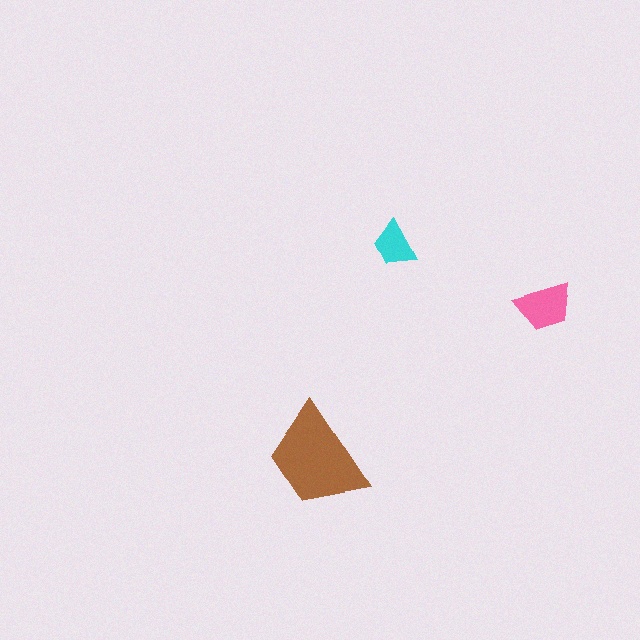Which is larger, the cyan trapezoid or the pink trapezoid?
The pink one.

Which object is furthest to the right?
The pink trapezoid is rightmost.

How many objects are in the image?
There are 3 objects in the image.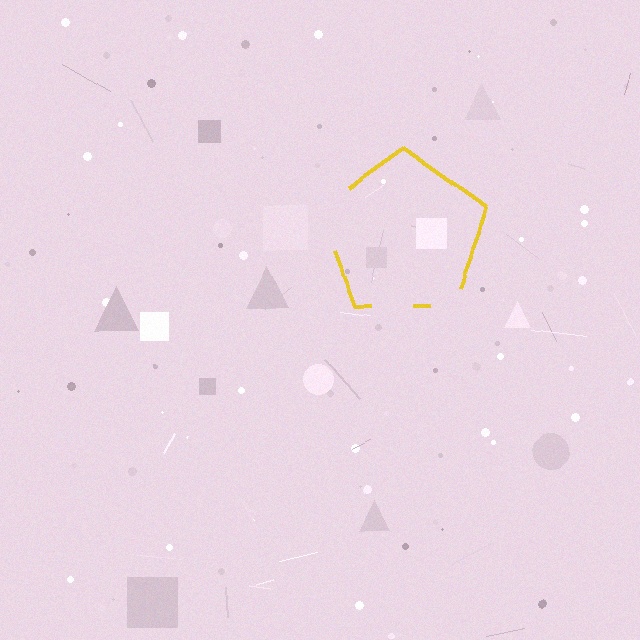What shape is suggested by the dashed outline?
The dashed outline suggests a pentagon.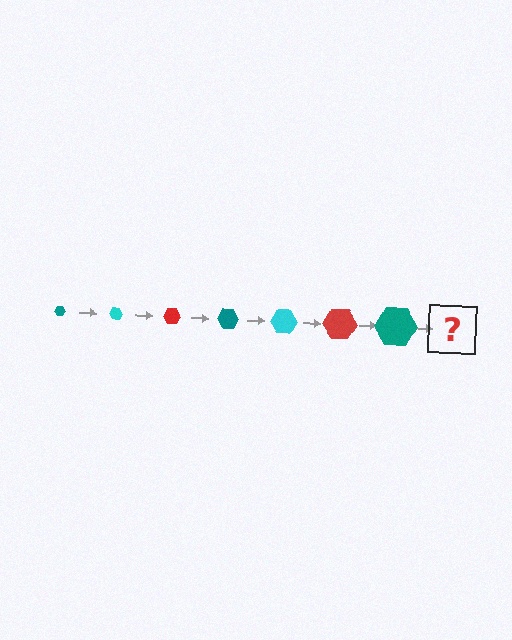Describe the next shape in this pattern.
It should be a cyan hexagon, larger than the previous one.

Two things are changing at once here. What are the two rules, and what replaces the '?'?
The two rules are that the hexagon grows larger each step and the color cycles through teal, cyan, and red. The '?' should be a cyan hexagon, larger than the previous one.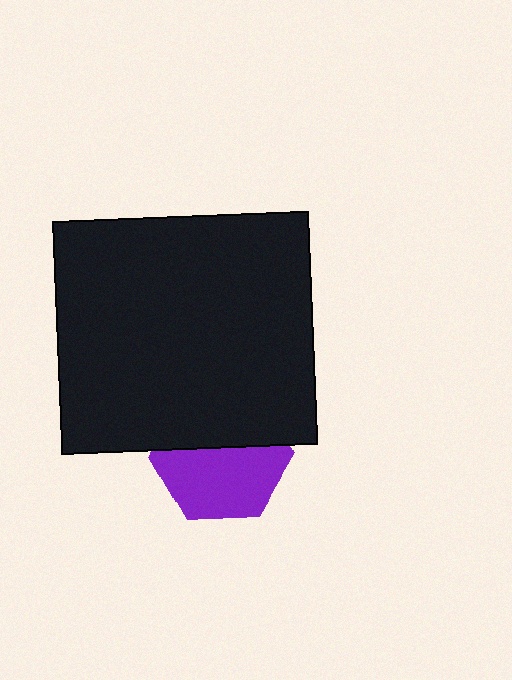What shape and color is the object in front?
The object in front is a black rectangle.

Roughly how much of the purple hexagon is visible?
About half of it is visible (roughly 56%).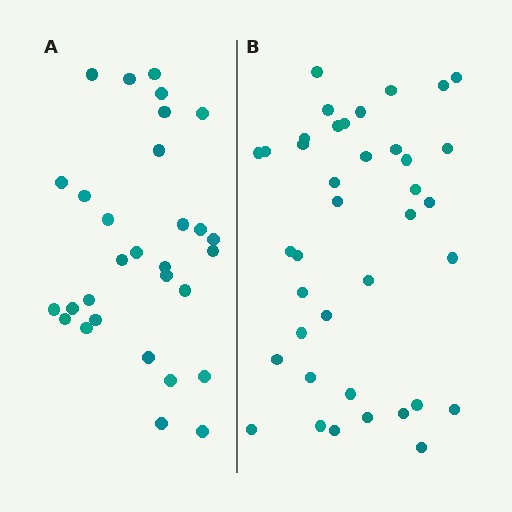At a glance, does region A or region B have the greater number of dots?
Region B (the right region) has more dots.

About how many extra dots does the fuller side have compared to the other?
Region B has roughly 8 or so more dots than region A.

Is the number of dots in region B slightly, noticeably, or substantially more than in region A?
Region B has noticeably more, but not dramatically so. The ratio is roughly 1.3 to 1.